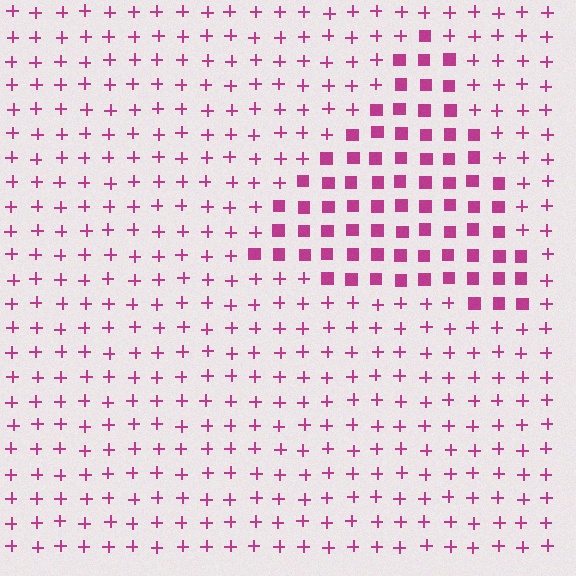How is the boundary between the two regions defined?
The boundary is defined by a change in element shape: squares inside vs. plus signs outside. All elements share the same color and spacing.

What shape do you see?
I see a triangle.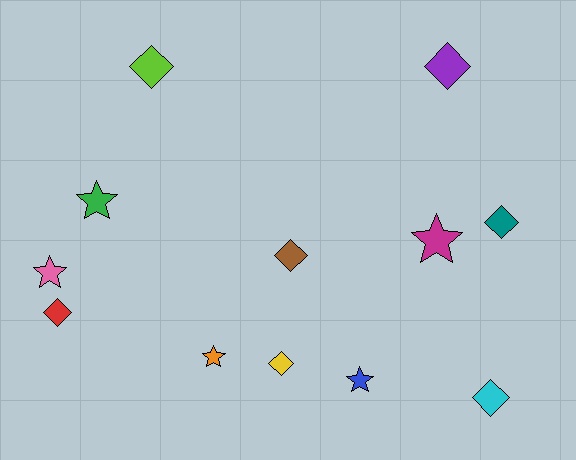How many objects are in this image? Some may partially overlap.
There are 12 objects.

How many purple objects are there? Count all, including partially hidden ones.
There is 1 purple object.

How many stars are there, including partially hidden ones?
There are 5 stars.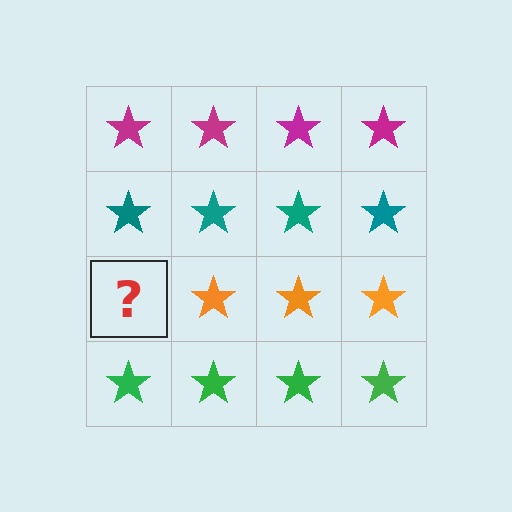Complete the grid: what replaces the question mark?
The question mark should be replaced with an orange star.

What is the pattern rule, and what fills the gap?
The rule is that each row has a consistent color. The gap should be filled with an orange star.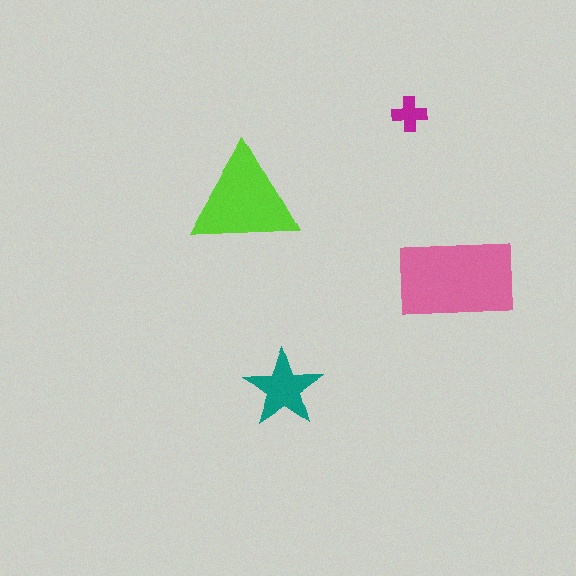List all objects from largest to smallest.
The pink rectangle, the lime triangle, the teal star, the magenta cross.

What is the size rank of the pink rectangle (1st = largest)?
1st.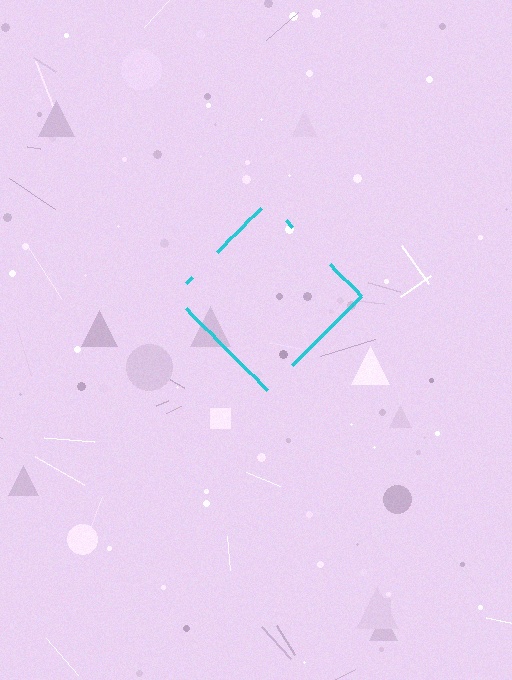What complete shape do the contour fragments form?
The contour fragments form a diamond.